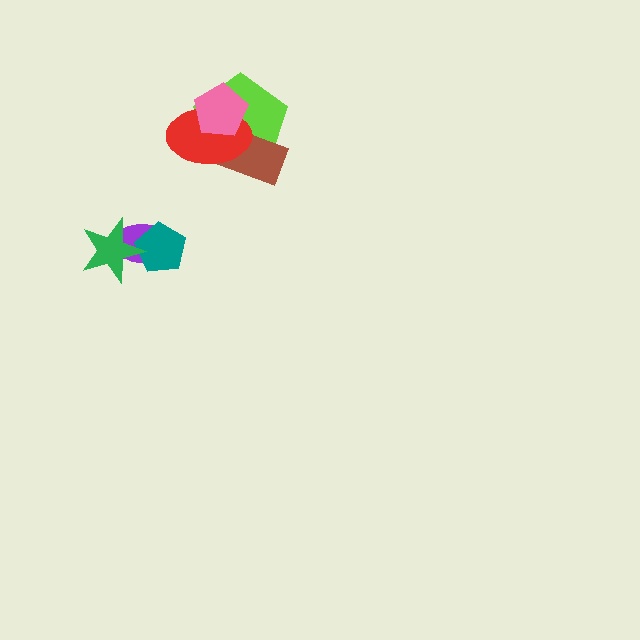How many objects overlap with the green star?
2 objects overlap with the green star.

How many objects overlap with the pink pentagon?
3 objects overlap with the pink pentagon.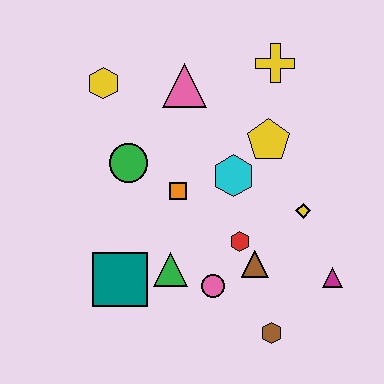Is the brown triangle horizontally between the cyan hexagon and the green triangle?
No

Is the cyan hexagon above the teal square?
Yes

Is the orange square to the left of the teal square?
No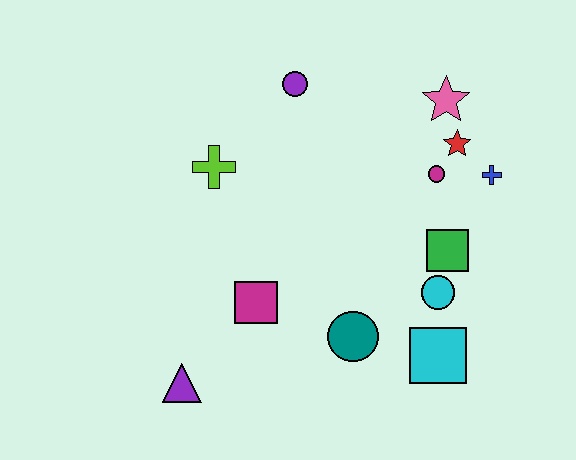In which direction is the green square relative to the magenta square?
The green square is to the right of the magenta square.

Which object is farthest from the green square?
The purple triangle is farthest from the green square.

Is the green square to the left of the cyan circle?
No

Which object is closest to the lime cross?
The purple circle is closest to the lime cross.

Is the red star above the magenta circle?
Yes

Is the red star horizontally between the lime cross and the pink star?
No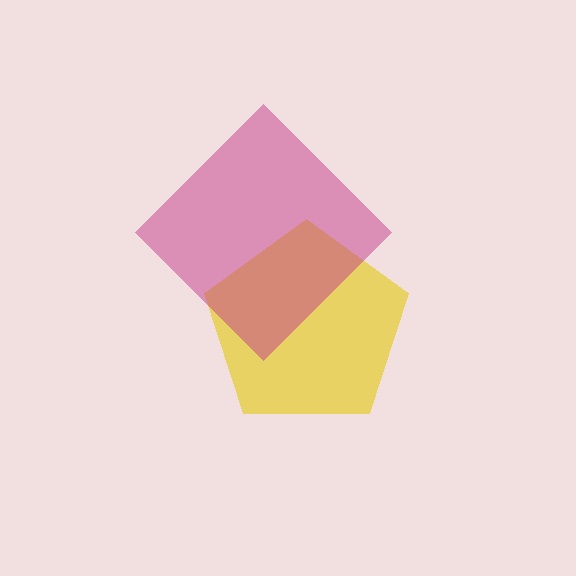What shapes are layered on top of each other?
The layered shapes are: a yellow pentagon, a magenta diamond.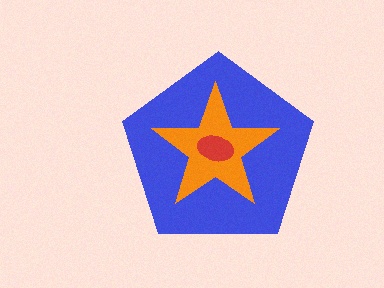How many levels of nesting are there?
3.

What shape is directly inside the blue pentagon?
The orange star.